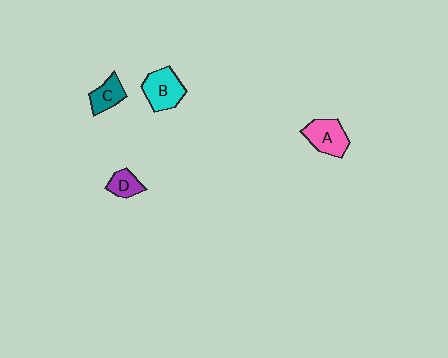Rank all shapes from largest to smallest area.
From largest to smallest: B (cyan), A (pink), C (teal), D (purple).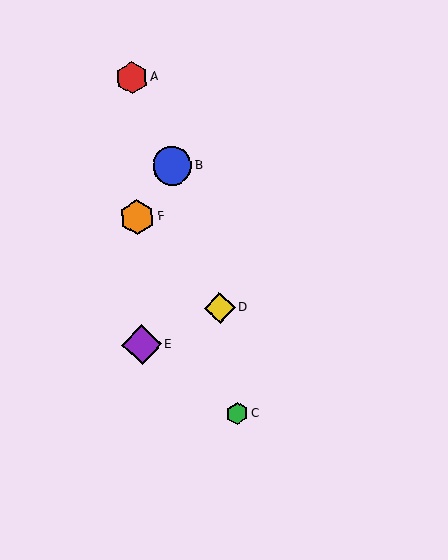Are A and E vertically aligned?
Yes, both are at x≈132.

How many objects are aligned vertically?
3 objects (A, E, F) are aligned vertically.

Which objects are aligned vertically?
Objects A, E, F are aligned vertically.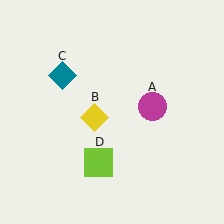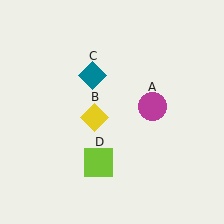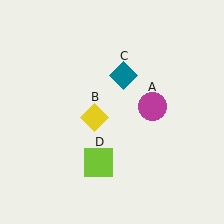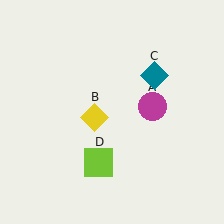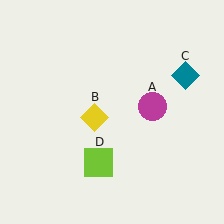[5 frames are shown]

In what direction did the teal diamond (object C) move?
The teal diamond (object C) moved right.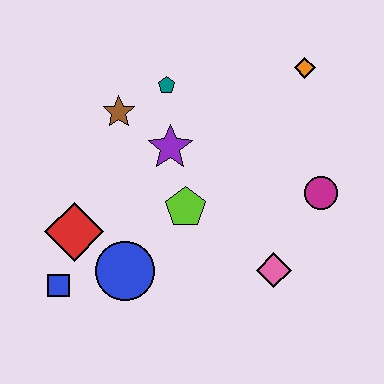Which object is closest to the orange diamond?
The magenta circle is closest to the orange diamond.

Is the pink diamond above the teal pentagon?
No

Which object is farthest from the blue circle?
The orange diamond is farthest from the blue circle.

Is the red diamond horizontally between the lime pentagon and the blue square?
Yes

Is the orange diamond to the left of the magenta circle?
Yes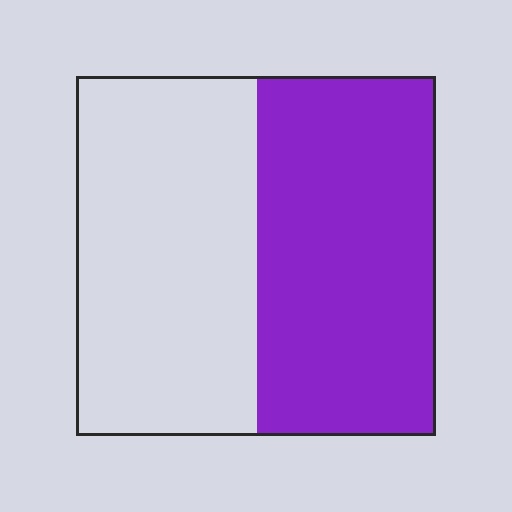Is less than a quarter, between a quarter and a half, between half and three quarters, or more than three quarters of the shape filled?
Between a quarter and a half.